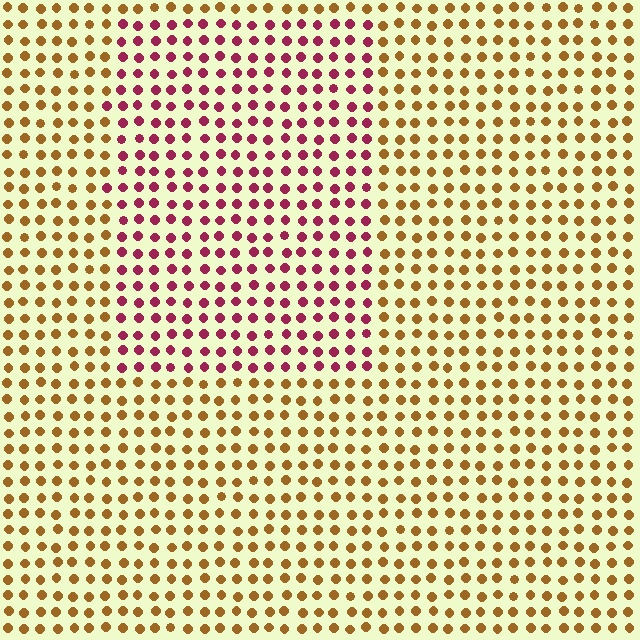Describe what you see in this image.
The image is filled with small brown elements in a uniform arrangement. A rectangle-shaped region is visible where the elements are tinted to a slightly different hue, forming a subtle color boundary.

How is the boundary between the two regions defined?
The boundary is defined purely by a slight shift in hue (about 58 degrees). Spacing, size, and orientation are identical on both sides.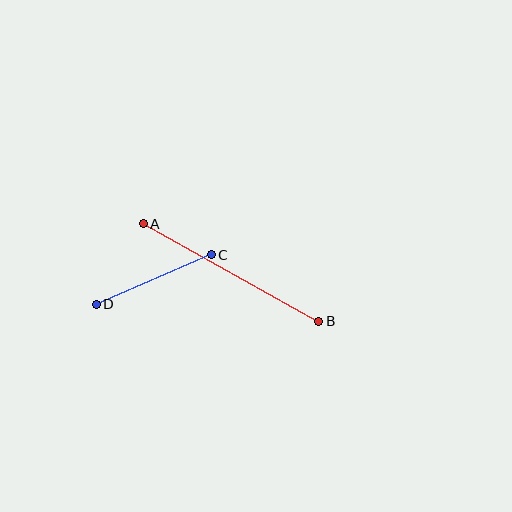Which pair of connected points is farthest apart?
Points A and B are farthest apart.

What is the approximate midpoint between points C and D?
The midpoint is at approximately (154, 280) pixels.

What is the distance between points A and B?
The distance is approximately 201 pixels.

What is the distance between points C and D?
The distance is approximately 126 pixels.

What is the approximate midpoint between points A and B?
The midpoint is at approximately (231, 273) pixels.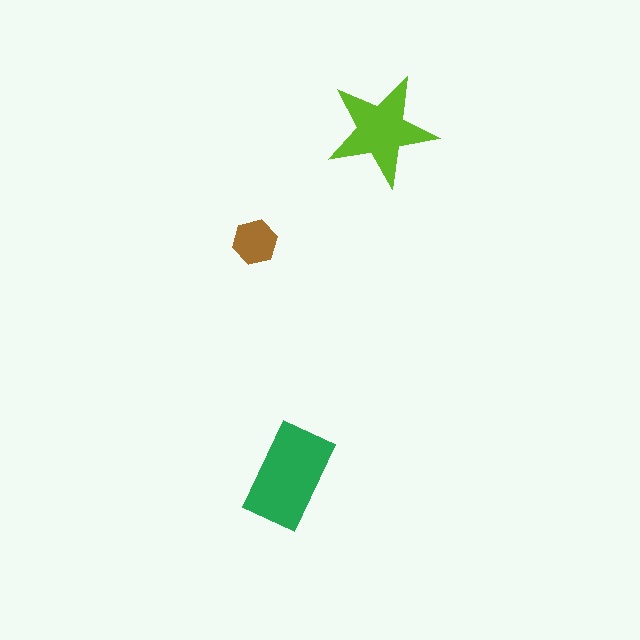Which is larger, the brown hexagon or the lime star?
The lime star.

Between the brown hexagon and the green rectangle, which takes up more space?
The green rectangle.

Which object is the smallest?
The brown hexagon.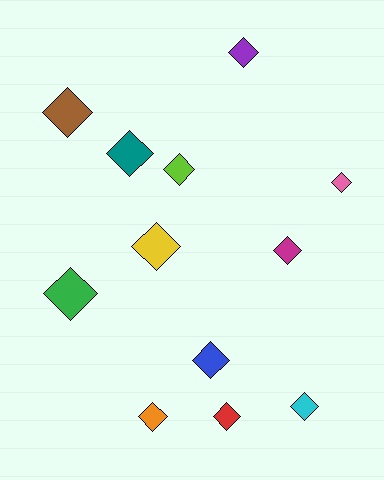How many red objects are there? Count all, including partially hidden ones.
There is 1 red object.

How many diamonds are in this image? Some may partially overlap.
There are 12 diamonds.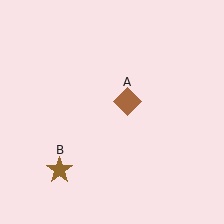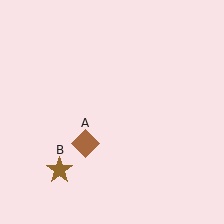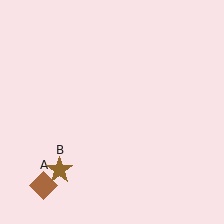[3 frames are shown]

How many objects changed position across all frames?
1 object changed position: brown diamond (object A).